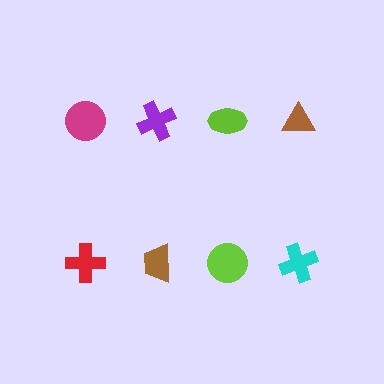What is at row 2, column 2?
A brown trapezoid.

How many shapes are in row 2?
4 shapes.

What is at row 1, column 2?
A purple cross.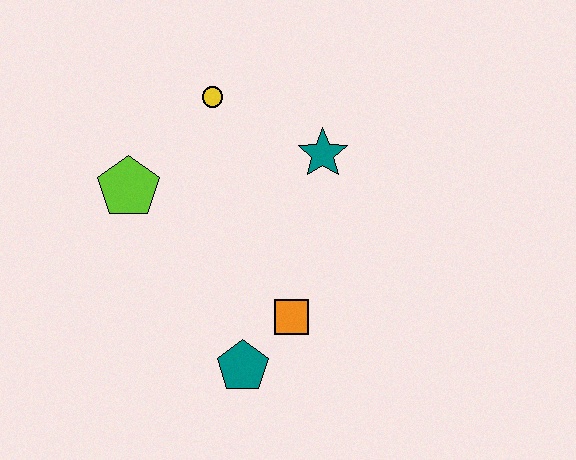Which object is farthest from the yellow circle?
The teal pentagon is farthest from the yellow circle.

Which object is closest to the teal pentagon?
The orange square is closest to the teal pentagon.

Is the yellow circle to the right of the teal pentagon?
No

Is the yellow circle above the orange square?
Yes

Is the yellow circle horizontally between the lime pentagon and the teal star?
Yes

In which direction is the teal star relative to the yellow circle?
The teal star is to the right of the yellow circle.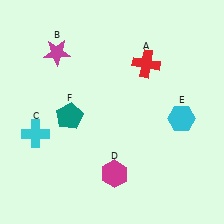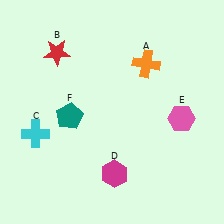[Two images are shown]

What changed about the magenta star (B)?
In Image 1, B is magenta. In Image 2, it changed to red.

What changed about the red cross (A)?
In Image 1, A is red. In Image 2, it changed to orange.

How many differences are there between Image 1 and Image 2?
There are 3 differences between the two images.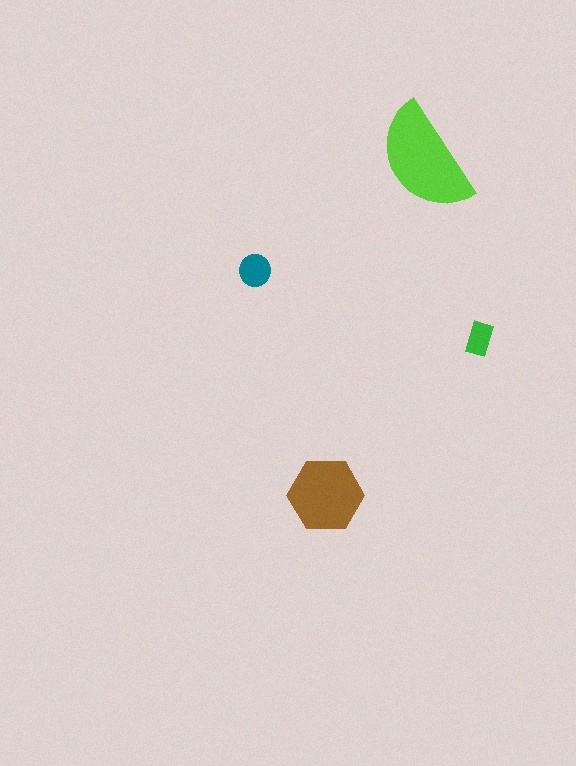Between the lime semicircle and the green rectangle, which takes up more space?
The lime semicircle.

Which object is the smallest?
The green rectangle.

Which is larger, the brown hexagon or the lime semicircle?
The lime semicircle.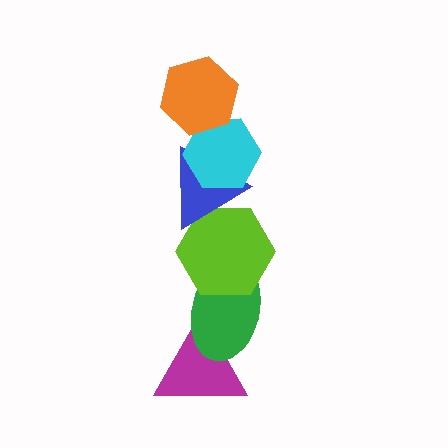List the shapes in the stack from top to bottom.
From top to bottom: the orange hexagon, the cyan hexagon, the blue triangle, the lime hexagon, the green ellipse, the magenta triangle.